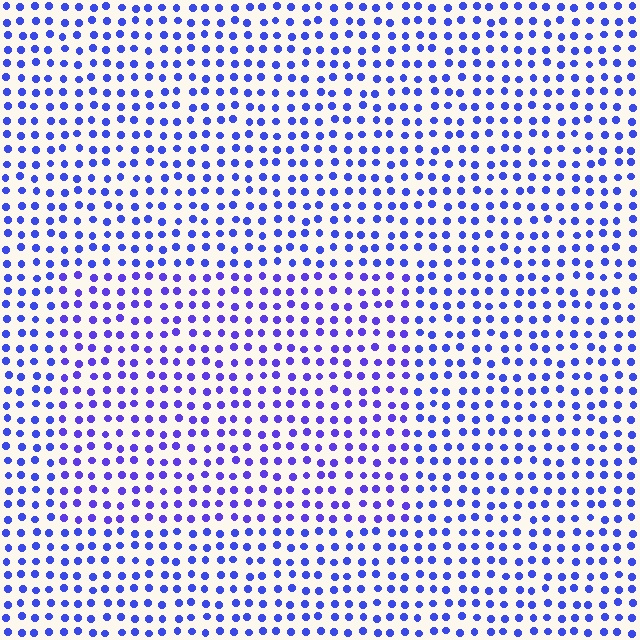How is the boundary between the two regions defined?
The boundary is defined purely by a slight shift in hue (about 19 degrees). Spacing, size, and orientation are identical on both sides.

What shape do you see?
I see a rectangle.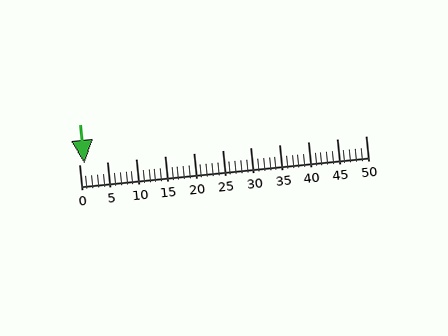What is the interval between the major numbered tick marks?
The major tick marks are spaced 5 units apart.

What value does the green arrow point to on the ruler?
The green arrow points to approximately 1.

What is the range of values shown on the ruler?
The ruler shows values from 0 to 50.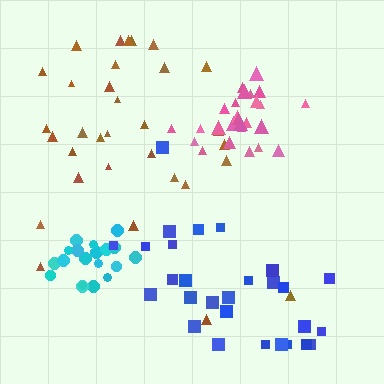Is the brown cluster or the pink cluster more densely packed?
Pink.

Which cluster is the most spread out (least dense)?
Brown.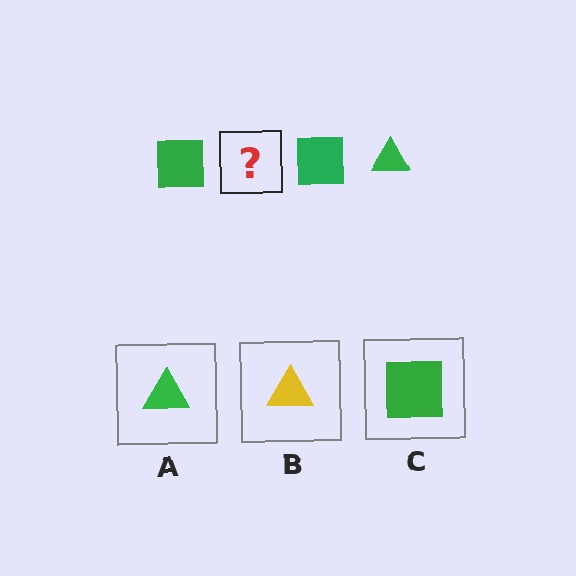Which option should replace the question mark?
Option A.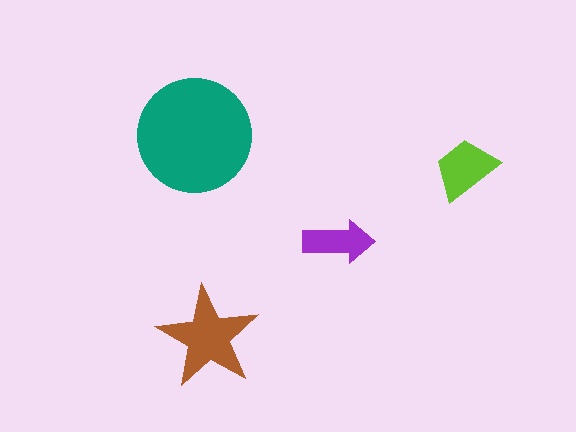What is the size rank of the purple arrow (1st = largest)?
4th.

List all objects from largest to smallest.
The teal circle, the brown star, the lime trapezoid, the purple arrow.